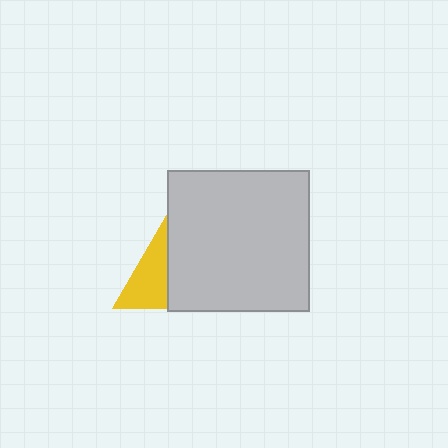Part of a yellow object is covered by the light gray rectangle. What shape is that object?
It is a triangle.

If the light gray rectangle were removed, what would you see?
You would see the complete yellow triangle.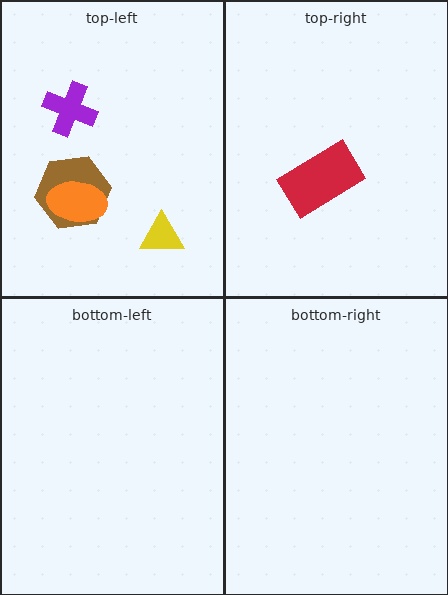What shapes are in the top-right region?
The red rectangle.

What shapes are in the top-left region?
The yellow triangle, the brown hexagon, the orange ellipse, the purple cross.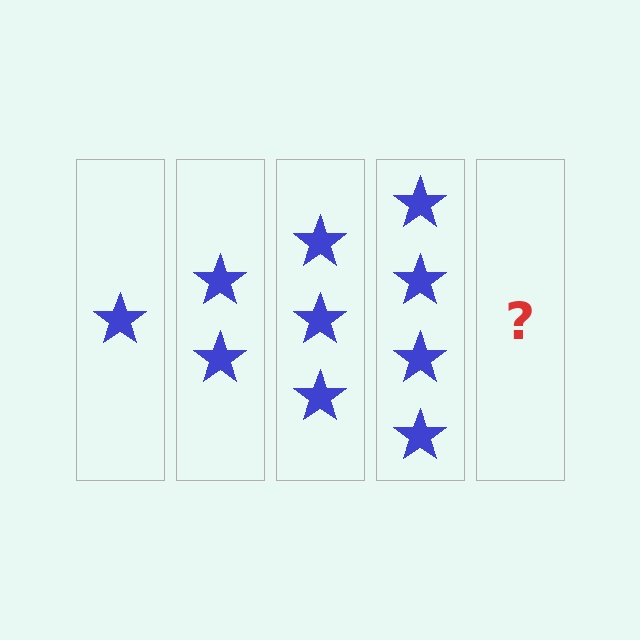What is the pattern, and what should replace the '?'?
The pattern is that each step adds one more star. The '?' should be 5 stars.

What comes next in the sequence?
The next element should be 5 stars.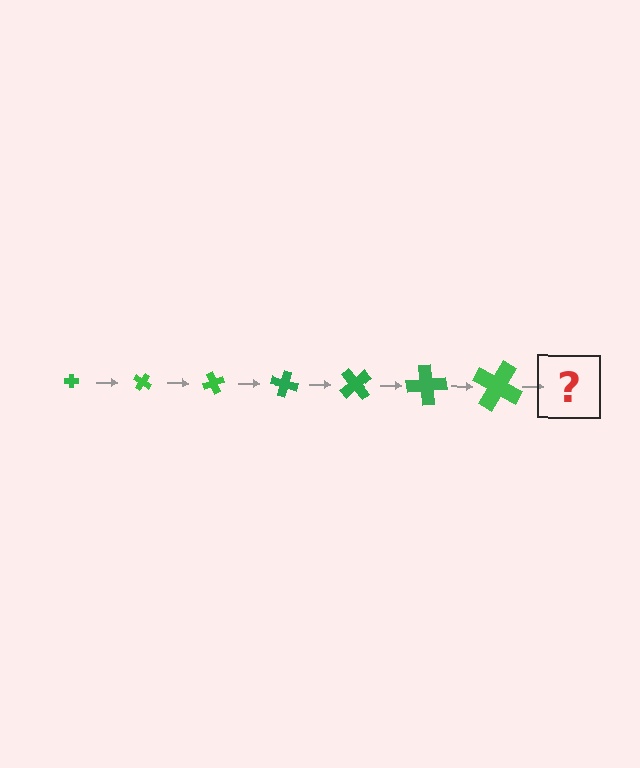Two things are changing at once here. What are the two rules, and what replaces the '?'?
The two rules are that the cross grows larger each step and it rotates 35 degrees each step. The '?' should be a cross, larger than the previous one and rotated 245 degrees from the start.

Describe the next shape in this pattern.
It should be a cross, larger than the previous one and rotated 245 degrees from the start.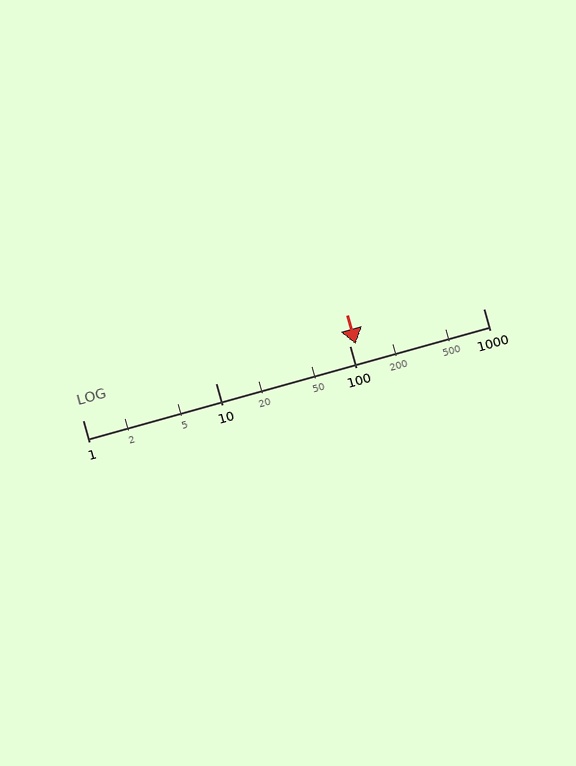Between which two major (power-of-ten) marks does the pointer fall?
The pointer is between 100 and 1000.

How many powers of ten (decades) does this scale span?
The scale spans 3 decades, from 1 to 1000.